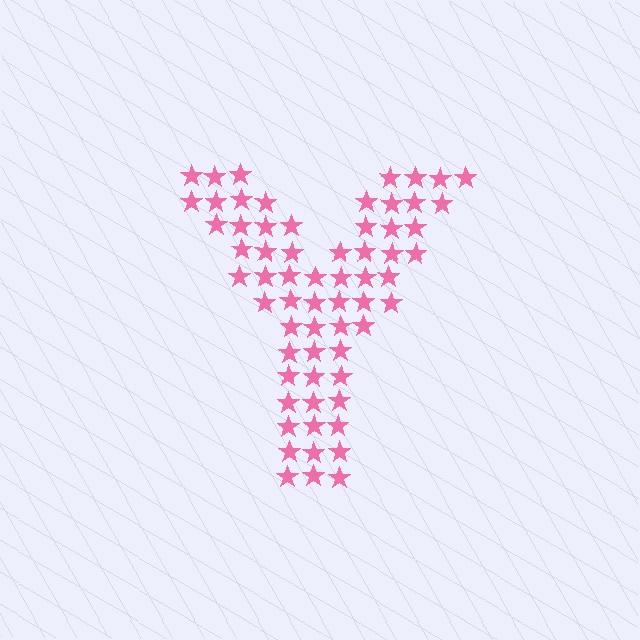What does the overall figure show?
The overall figure shows the letter Y.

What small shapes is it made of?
It is made of small stars.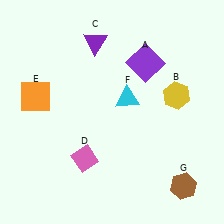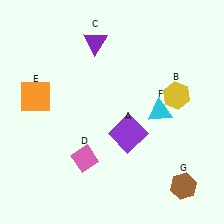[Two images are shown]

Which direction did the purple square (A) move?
The purple square (A) moved down.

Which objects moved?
The objects that moved are: the purple square (A), the cyan triangle (F).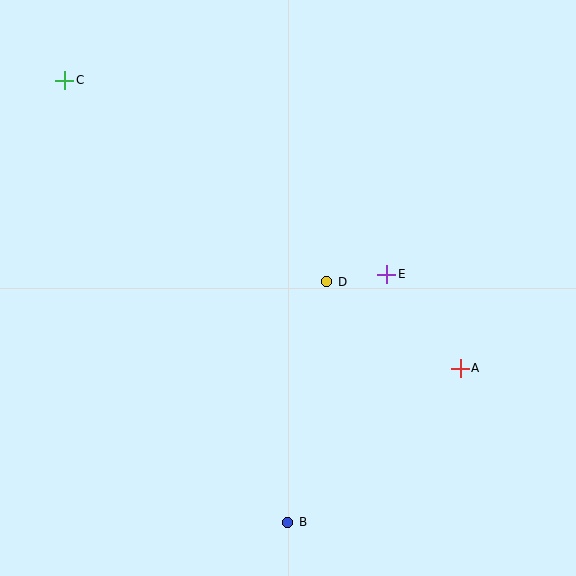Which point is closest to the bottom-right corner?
Point A is closest to the bottom-right corner.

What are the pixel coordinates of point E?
Point E is at (387, 274).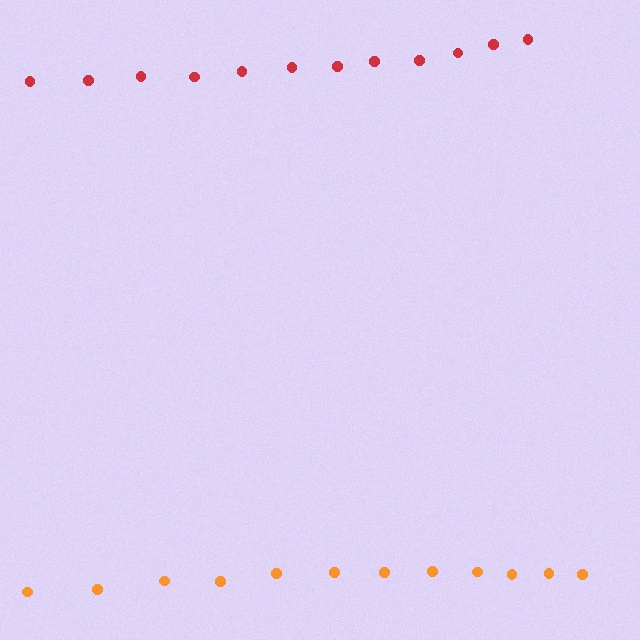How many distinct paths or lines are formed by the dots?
There are 2 distinct paths.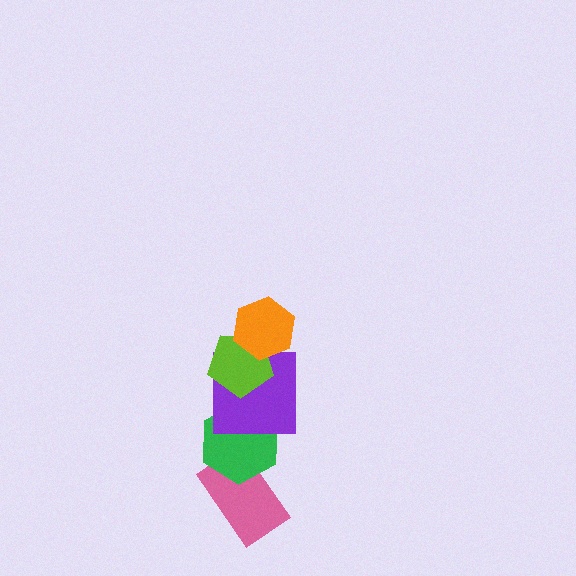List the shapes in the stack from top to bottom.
From top to bottom: the orange hexagon, the lime pentagon, the purple square, the green hexagon, the pink rectangle.